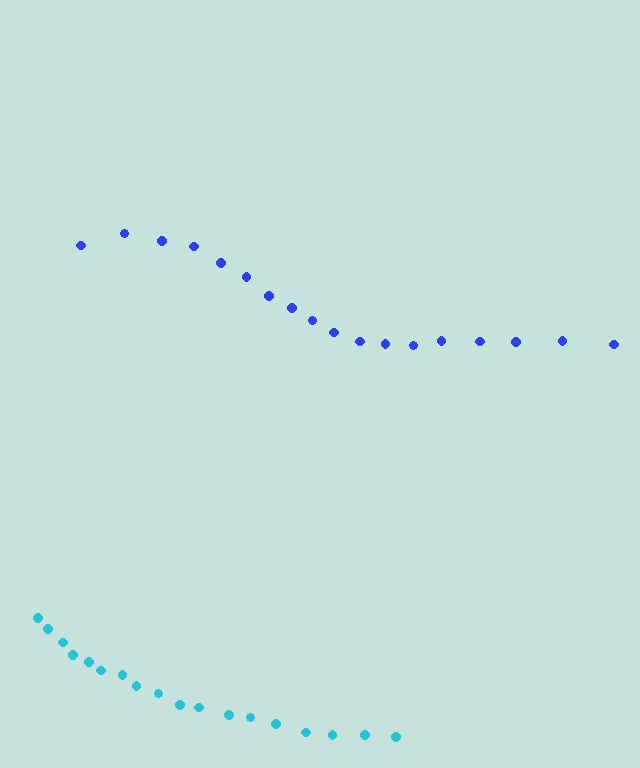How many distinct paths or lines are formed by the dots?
There are 2 distinct paths.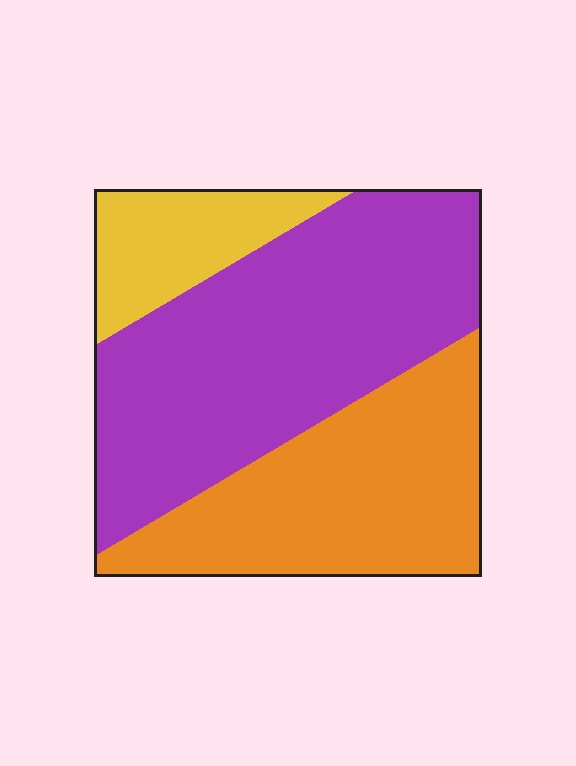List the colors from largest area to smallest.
From largest to smallest: purple, orange, yellow.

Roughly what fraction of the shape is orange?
Orange takes up between a quarter and a half of the shape.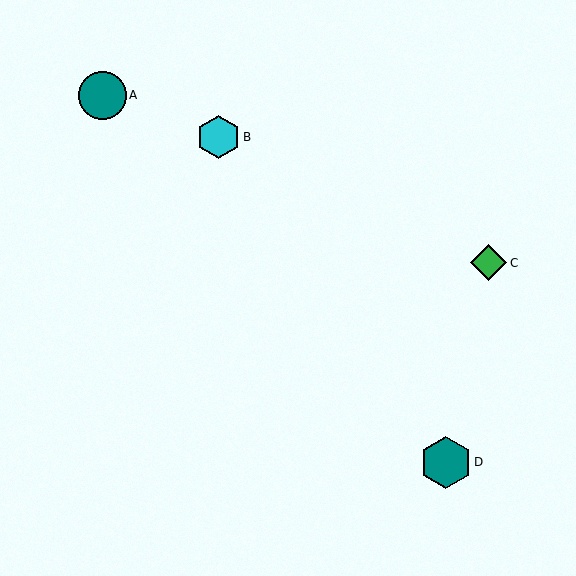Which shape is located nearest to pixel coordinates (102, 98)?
The teal circle (labeled A) at (102, 95) is nearest to that location.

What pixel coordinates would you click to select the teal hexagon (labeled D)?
Click at (446, 462) to select the teal hexagon D.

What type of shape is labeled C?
Shape C is a green diamond.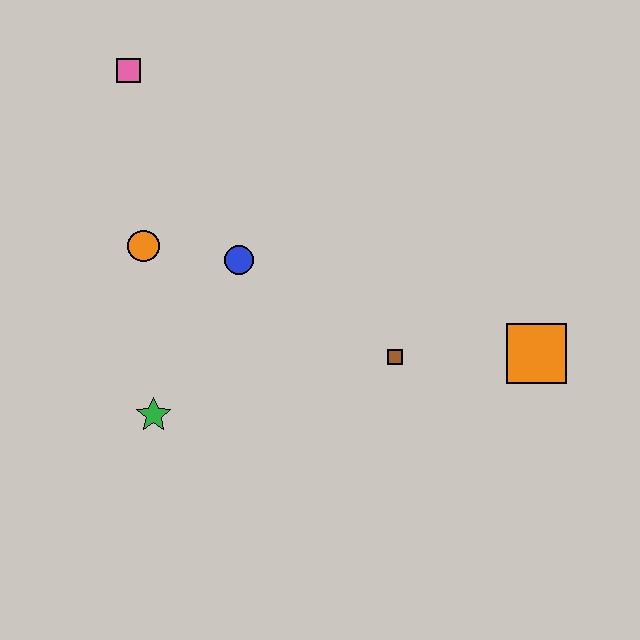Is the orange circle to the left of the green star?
Yes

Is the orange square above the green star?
Yes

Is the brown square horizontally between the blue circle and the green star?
No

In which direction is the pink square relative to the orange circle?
The pink square is above the orange circle.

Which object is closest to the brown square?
The orange square is closest to the brown square.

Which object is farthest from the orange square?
The pink square is farthest from the orange square.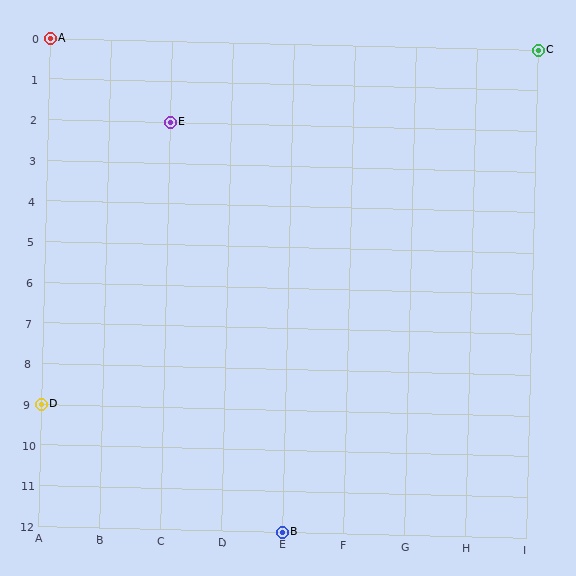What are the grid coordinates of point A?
Point A is at grid coordinates (A, 0).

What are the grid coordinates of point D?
Point D is at grid coordinates (A, 9).